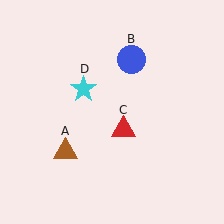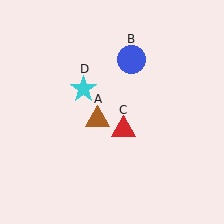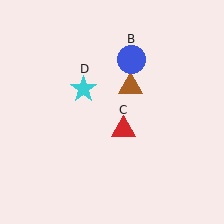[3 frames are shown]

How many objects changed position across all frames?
1 object changed position: brown triangle (object A).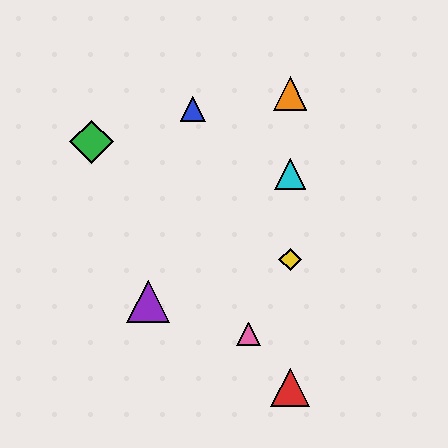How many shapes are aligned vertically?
4 shapes (the red triangle, the yellow diamond, the orange triangle, the cyan triangle) are aligned vertically.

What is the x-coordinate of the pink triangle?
The pink triangle is at x≈249.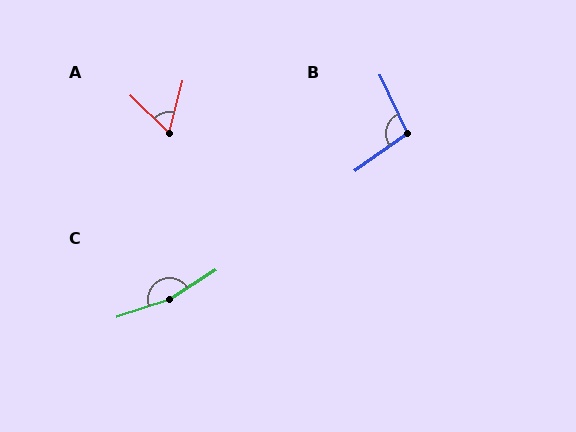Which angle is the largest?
C, at approximately 165 degrees.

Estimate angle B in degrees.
Approximately 100 degrees.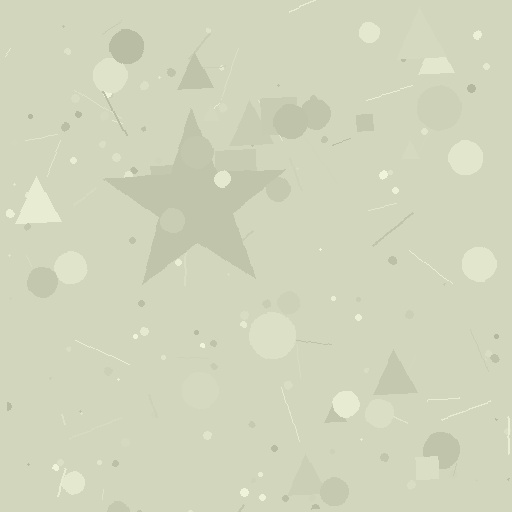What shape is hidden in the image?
A star is hidden in the image.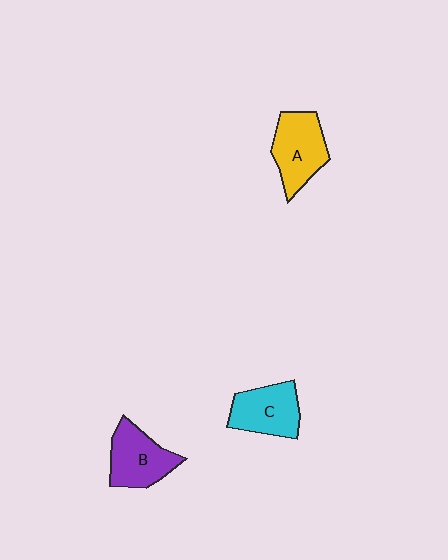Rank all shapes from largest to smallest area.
From largest to smallest: A (yellow), B (purple), C (cyan).